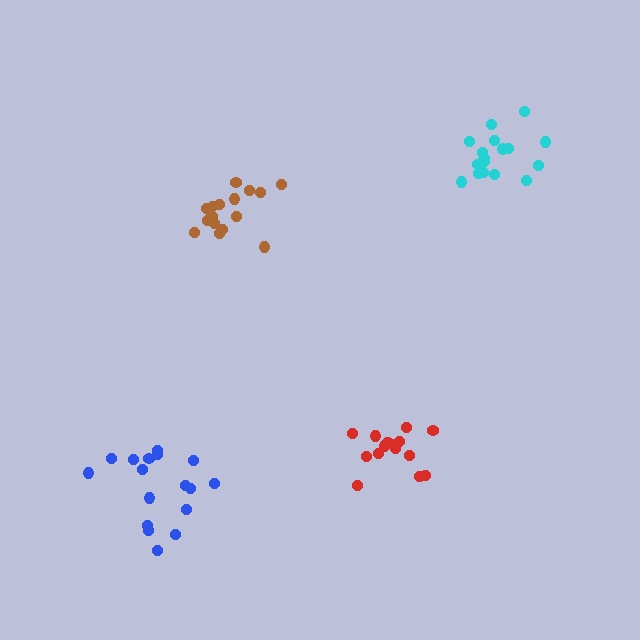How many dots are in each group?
Group 1: 17 dots, Group 2: 17 dots, Group 3: 17 dots, Group 4: 18 dots (69 total).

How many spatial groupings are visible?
There are 4 spatial groupings.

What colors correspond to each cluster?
The clusters are colored: brown, red, blue, cyan.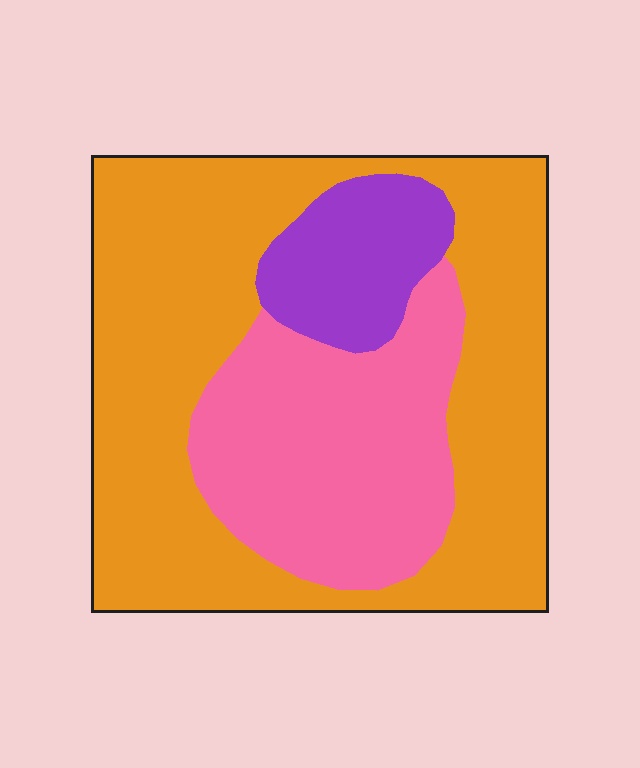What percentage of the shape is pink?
Pink takes up about one quarter (1/4) of the shape.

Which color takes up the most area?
Orange, at roughly 60%.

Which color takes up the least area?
Purple, at roughly 10%.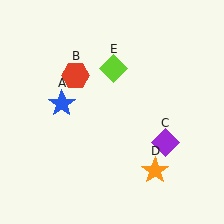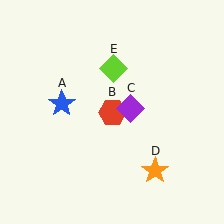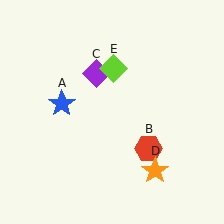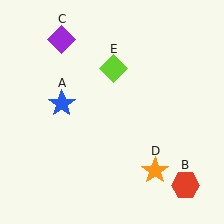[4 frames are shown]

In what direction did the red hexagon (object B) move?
The red hexagon (object B) moved down and to the right.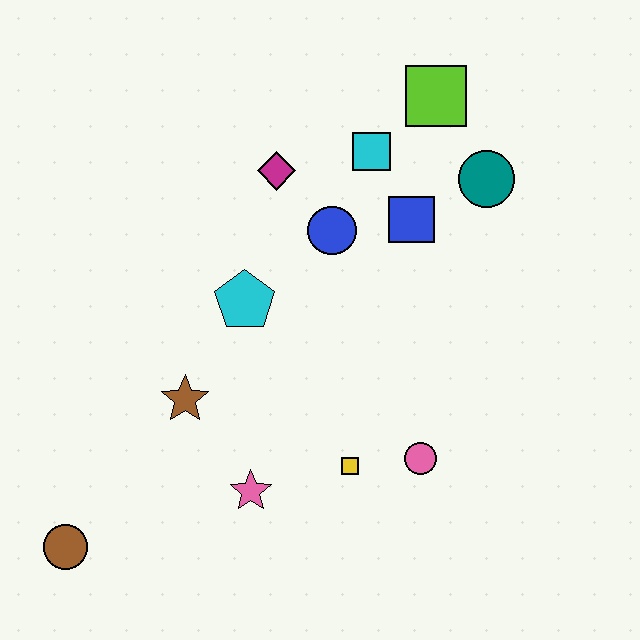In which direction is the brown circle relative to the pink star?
The brown circle is to the left of the pink star.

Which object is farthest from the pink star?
The lime square is farthest from the pink star.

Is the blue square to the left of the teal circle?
Yes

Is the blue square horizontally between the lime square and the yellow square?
Yes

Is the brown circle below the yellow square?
Yes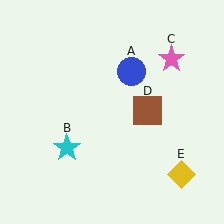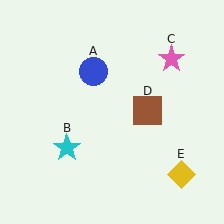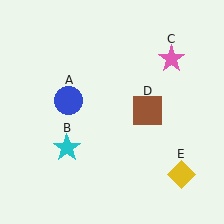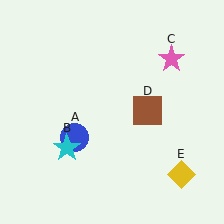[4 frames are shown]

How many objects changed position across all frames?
1 object changed position: blue circle (object A).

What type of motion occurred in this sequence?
The blue circle (object A) rotated counterclockwise around the center of the scene.